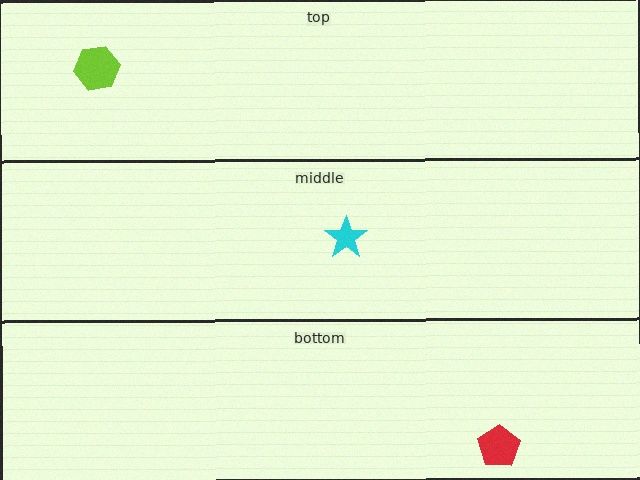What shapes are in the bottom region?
The red pentagon.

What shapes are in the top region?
The lime hexagon.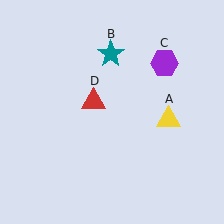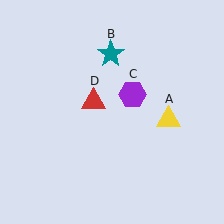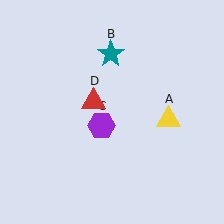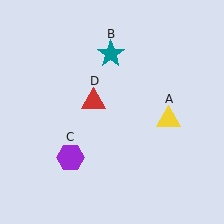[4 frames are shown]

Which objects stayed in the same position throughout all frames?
Yellow triangle (object A) and teal star (object B) and red triangle (object D) remained stationary.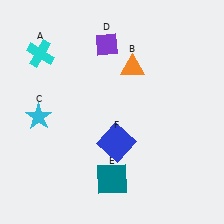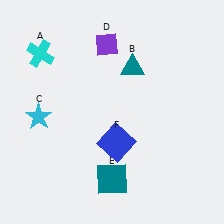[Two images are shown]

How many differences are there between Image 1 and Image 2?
There is 1 difference between the two images.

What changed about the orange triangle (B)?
In Image 1, B is orange. In Image 2, it changed to teal.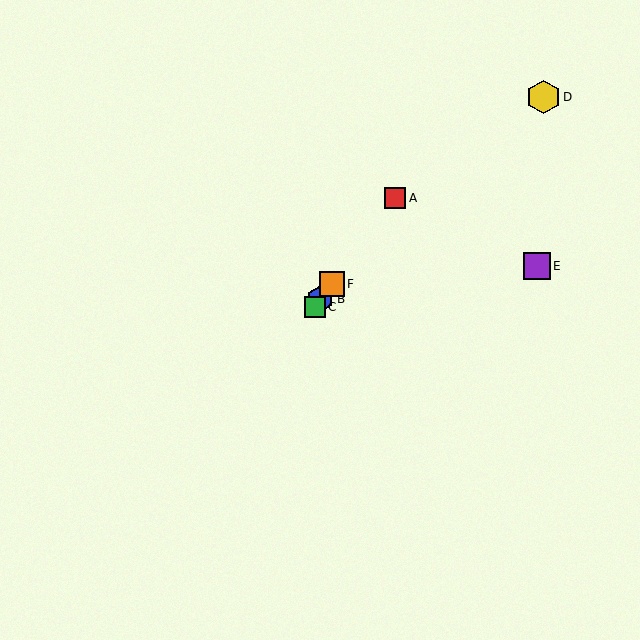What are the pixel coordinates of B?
Object B is at (320, 299).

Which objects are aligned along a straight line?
Objects A, B, C, F are aligned along a straight line.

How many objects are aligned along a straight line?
4 objects (A, B, C, F) are aligned along a straight line.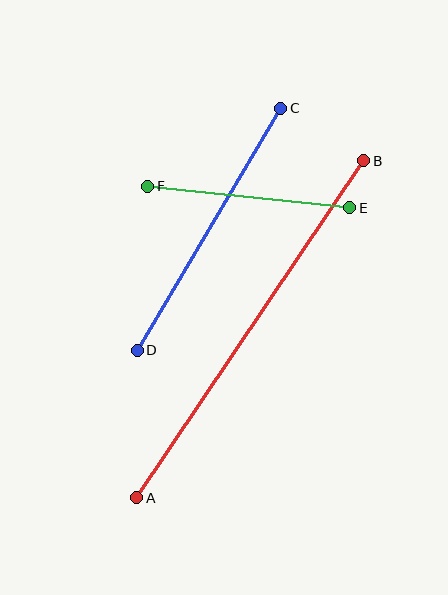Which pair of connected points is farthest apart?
Points A and B are farthest apart.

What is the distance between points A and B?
The distance is approximately 407 pixels.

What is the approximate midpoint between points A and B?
The midpoint is at approximately (250, 329) pixels.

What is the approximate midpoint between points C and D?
The midpoint is at approximately (209, 229) pixels.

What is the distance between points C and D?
The distance is approximately 281 pixels.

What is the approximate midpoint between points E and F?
The midpoint is at approximately (249, 197) pixels.